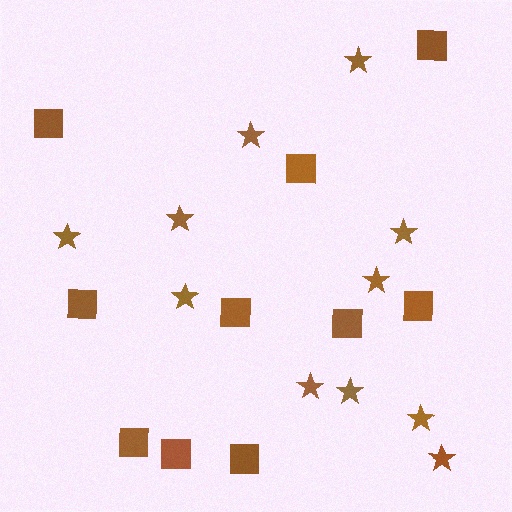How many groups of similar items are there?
There are 2 groups: one group of squares (10) and one group of stars (11).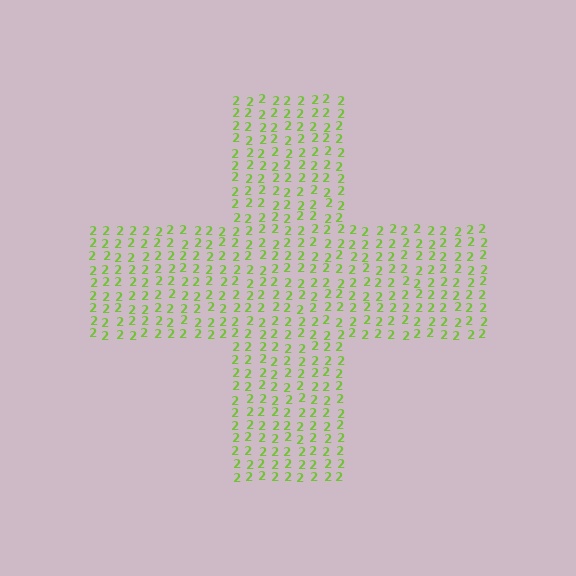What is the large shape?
The large shape is a cross.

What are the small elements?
The small elements are digit 2's.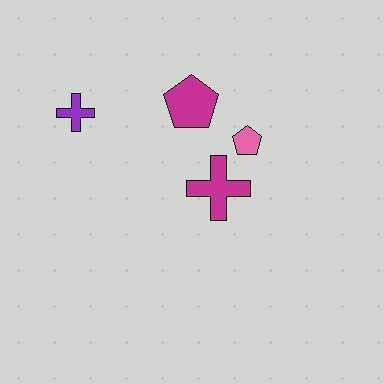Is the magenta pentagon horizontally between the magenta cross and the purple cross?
Yes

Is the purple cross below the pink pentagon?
No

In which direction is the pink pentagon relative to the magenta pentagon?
The pink pentagon is to the right of the magenta pentagon.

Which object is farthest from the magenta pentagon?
The purple cross is farthest from the magenta pentagon.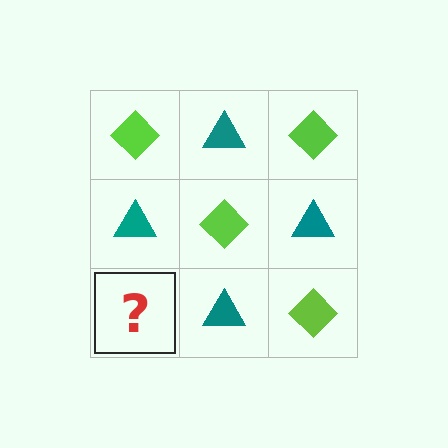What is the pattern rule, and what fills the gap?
The rule is that it alternates lime diamond and teal triangle in a checkerboard pattern. The gap should be filled with a lime diamond.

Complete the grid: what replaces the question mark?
The question mark should be replaced with a lime diamond.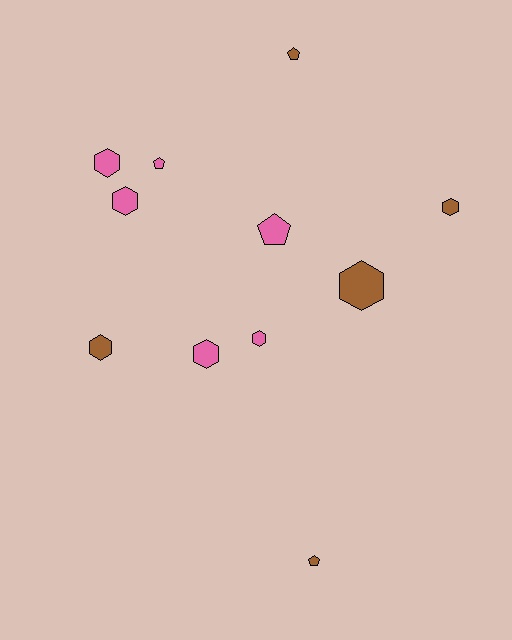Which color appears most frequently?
Pink, with 6 objects.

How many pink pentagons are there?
There are 2 pink pentagons.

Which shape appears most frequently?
Hexagon, with 7 objects.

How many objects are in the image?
There are 11 objects.